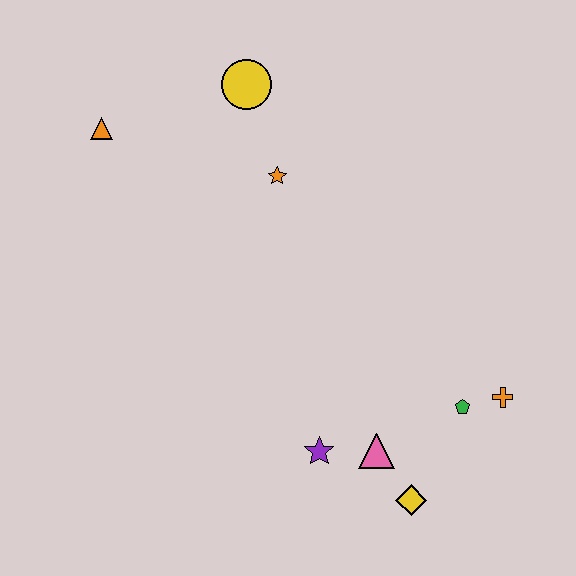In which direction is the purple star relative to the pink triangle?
The purple star is to the left of the pink triangle.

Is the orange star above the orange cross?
Yes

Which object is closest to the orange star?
The yellow circle is closest to the orange star.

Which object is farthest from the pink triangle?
The orange triangle is farthest from the pink triangle.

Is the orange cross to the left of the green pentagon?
No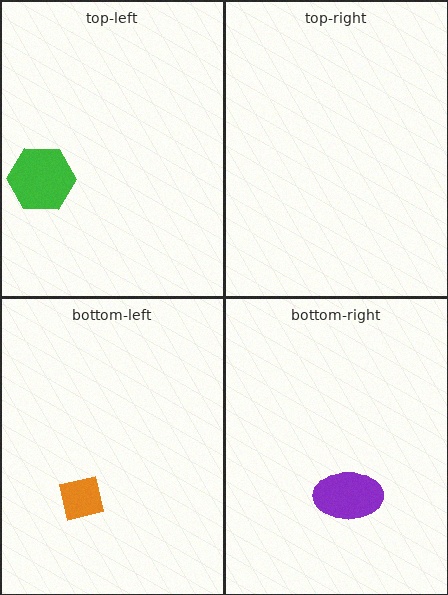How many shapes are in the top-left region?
1.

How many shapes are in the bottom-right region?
1.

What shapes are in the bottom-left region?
The orange square.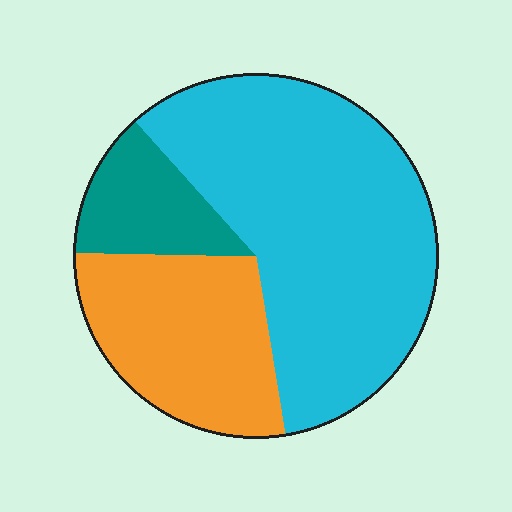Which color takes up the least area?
Teal, at roughly 15%.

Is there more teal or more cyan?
Cyan.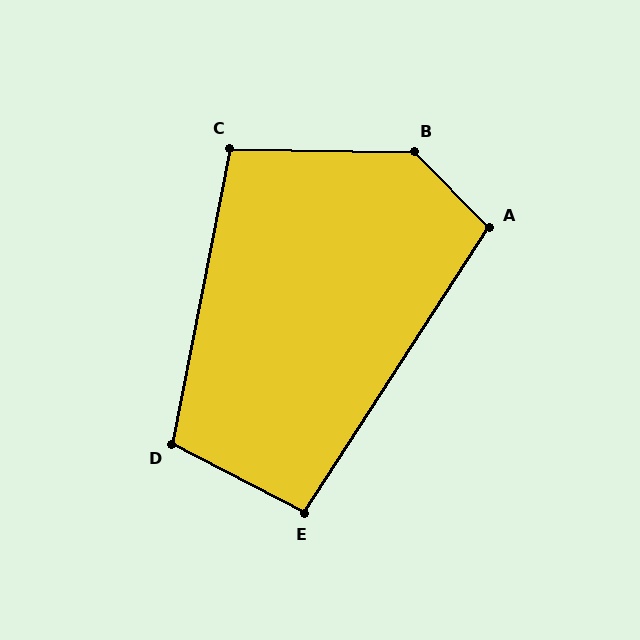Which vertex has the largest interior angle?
B, at approximately 135 degrees.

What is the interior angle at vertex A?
Approximately 102 degrees (obtuse).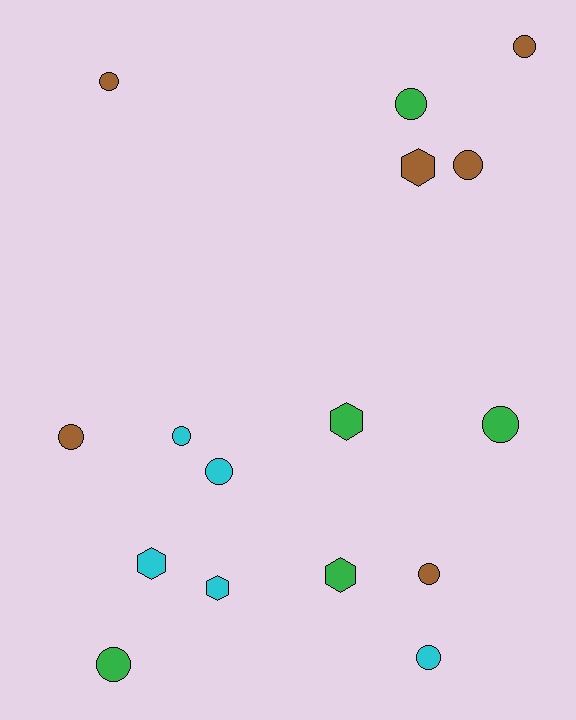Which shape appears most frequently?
Circle, with 11 objects.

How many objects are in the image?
There are 16 objects.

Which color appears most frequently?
Brown, with 6 objects.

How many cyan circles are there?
There are 3 cyan circles.